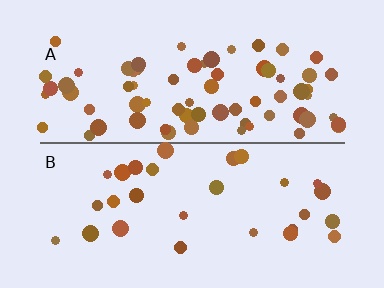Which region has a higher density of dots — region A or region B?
A (the top).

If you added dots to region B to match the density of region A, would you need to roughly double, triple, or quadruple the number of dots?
Approximately double.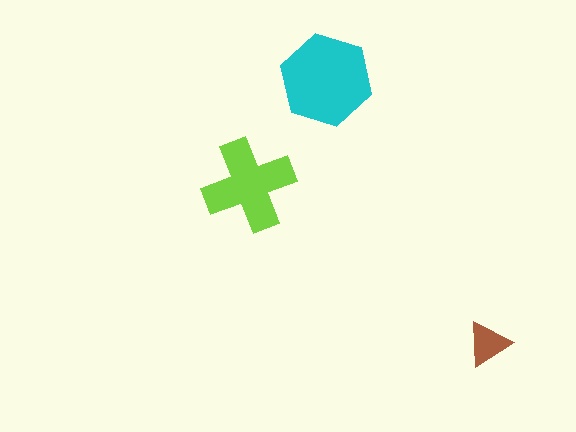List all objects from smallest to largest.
The brown triangle, the lime cross, the cyan hexagon.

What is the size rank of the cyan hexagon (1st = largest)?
1st.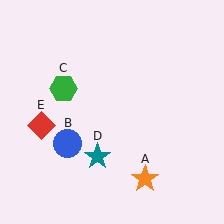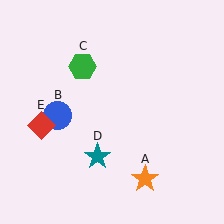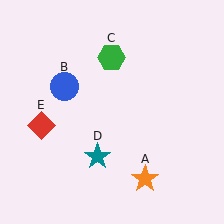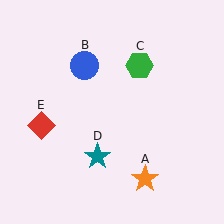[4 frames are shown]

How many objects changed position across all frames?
2 objects changed position: blue circle (object B), green hexagon (object C).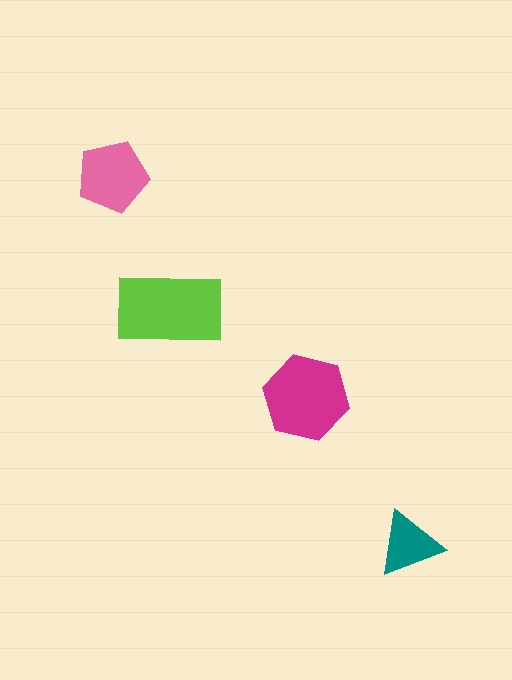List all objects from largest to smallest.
The lime rectangle, the magenta hexagon, the pink pentagon, the teal triangle.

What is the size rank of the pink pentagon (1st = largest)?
3rd.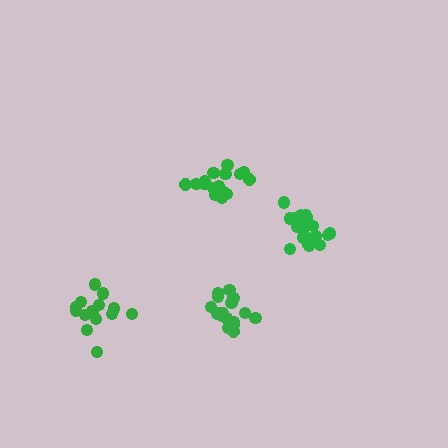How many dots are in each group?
Group 1: 21 dots, Group 2: 17 dots, Group 3: 15 dots, Group 4: 17 dots (70 total).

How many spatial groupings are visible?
There are 4 spatial groupings.